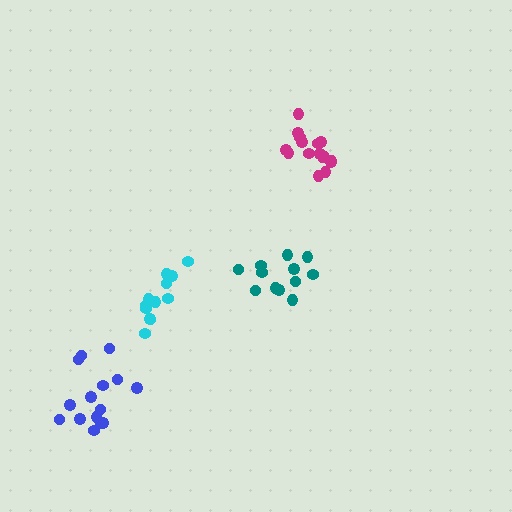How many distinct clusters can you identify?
There are 4 distinct clusters.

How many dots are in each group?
Group 1: 15 dots, Group 2: 12 dots, Group 3: 12 dots, Group 4: 16 dots (55 total).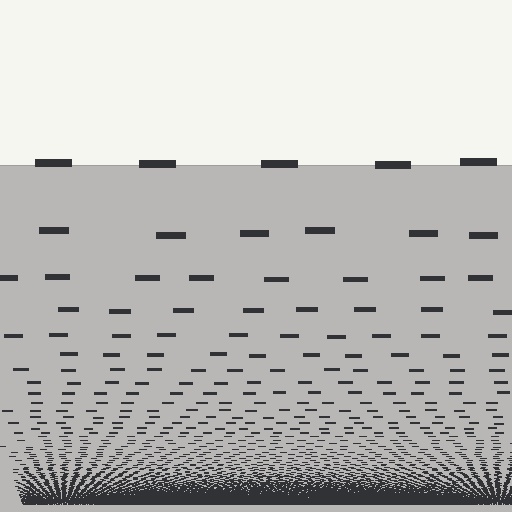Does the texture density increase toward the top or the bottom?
Density increases toward the bottom.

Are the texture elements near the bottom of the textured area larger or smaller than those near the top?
Smaller. The gradient is inverted — elements near the bottom are smaller and denser.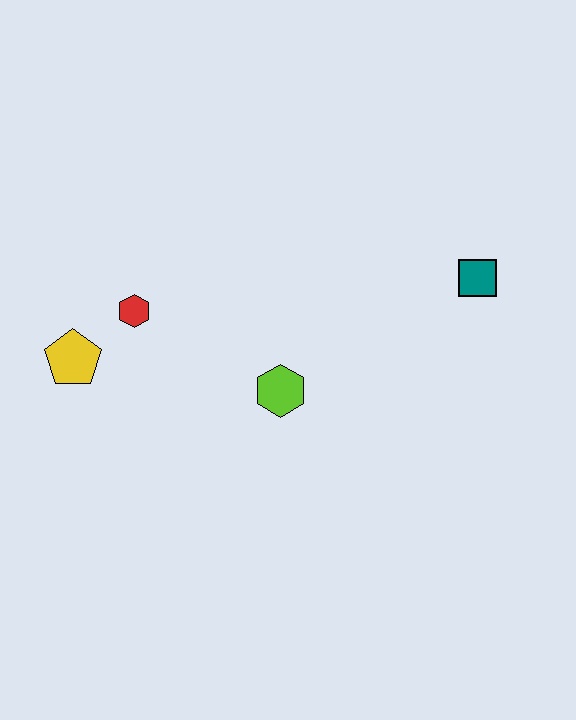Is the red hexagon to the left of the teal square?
Yes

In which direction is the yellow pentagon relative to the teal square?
The yellow pentagon is to the left of the teal square.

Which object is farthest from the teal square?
The yellow pentagon is farthest from the teal square.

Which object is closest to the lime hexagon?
The red hexagon is closest to the lime hexagon.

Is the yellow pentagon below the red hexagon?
Yes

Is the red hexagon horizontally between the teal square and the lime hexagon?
No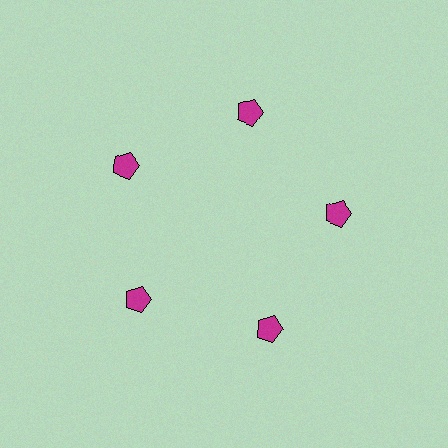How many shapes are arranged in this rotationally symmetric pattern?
There are 5 shapes, arranged in 5 groups of 1.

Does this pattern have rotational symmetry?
Yes, this pattern has 5-fold rotational symmetry. It looks the same after rotating 72 degrees around the center.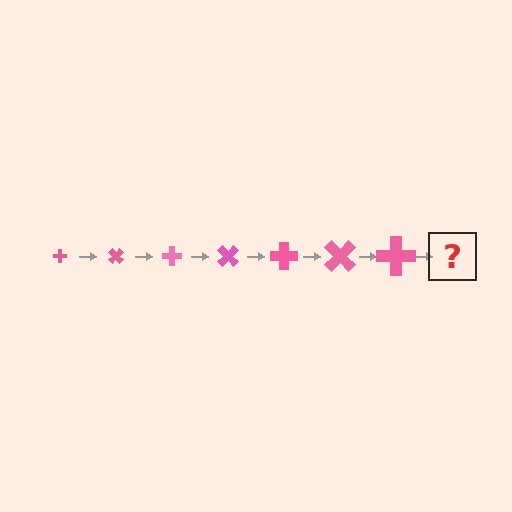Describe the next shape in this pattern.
It should be a cross, larger than the previous one and rotated 315 degrees from the start.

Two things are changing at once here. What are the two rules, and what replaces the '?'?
The two rules are that the cross grows larger each step and it rotates 45 degrees each step. The '?' should be a cross, larger than the previous one and rotated 315 degrees from the start.